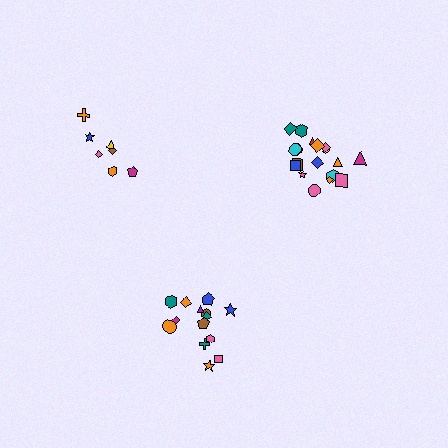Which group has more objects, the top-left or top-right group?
The top-right group.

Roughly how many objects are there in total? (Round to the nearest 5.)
Roughly 40 objects in total.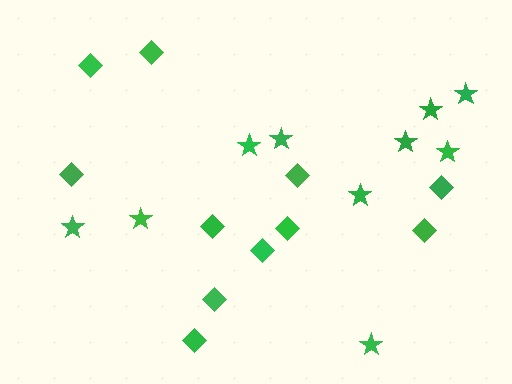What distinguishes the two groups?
There are 2 groups: one group of stars (10) and one group of diamonds (11).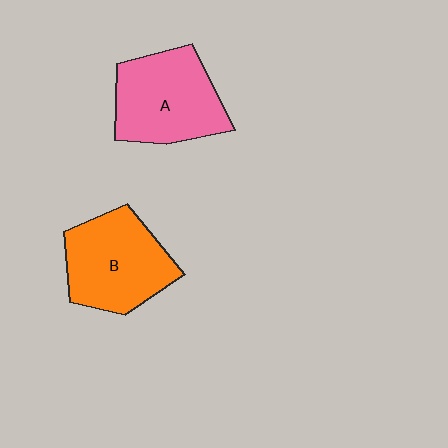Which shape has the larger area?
Shape A (pink).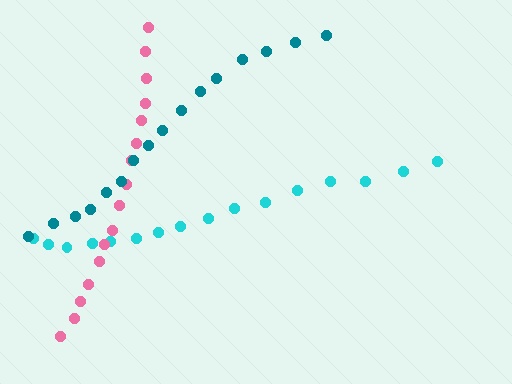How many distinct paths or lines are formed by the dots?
There are 3 distinct paths.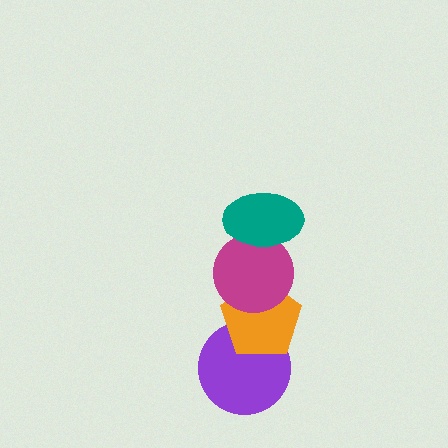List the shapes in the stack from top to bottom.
From top to bottom: the teal ellipse, the magenta circle, the orange pentagon, the purple circle.